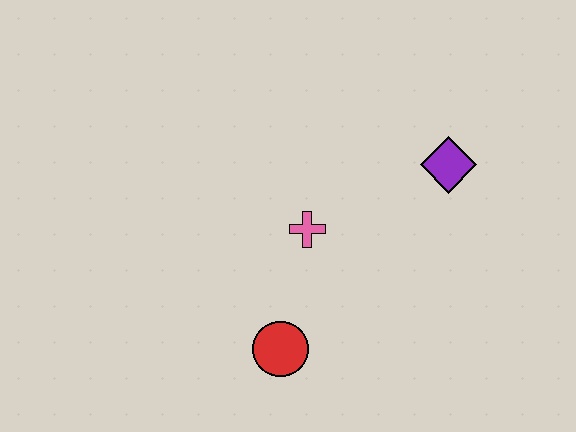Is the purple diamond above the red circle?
Yes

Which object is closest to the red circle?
The pink cross is closest to the red circle.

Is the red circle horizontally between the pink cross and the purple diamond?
No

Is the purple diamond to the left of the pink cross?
No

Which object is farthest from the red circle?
The purple diamond is farthest from the red circle.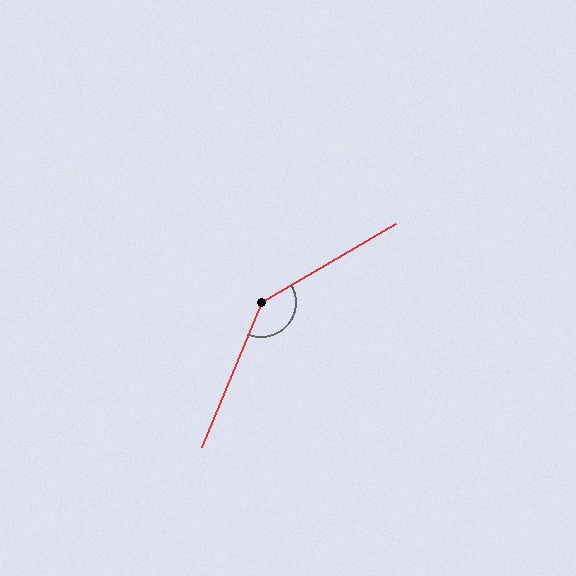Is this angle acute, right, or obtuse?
It is obtuse.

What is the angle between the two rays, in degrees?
Approximately 143 degrees.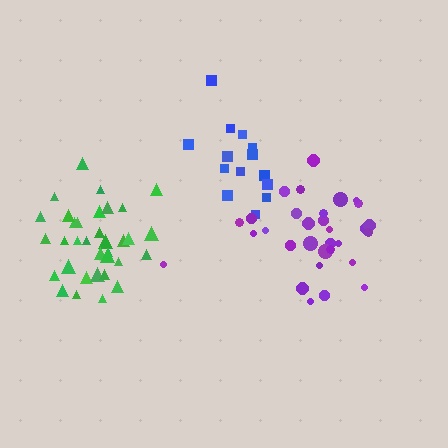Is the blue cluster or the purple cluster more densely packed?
Purple.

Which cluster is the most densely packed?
Green.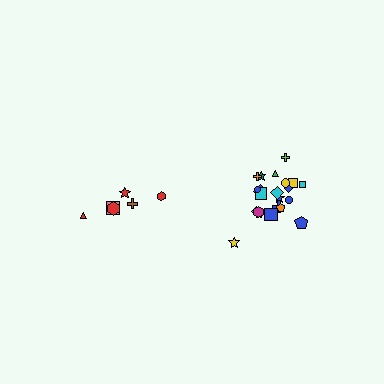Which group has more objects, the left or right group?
The right group.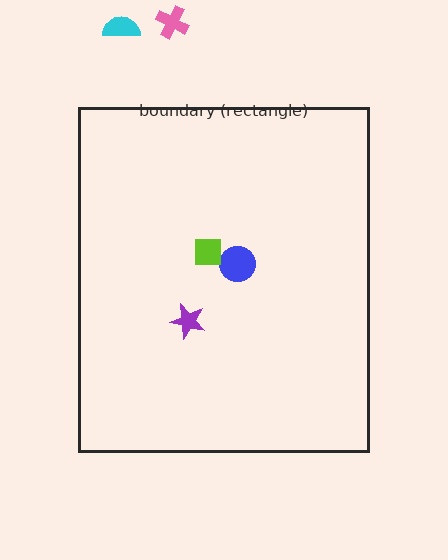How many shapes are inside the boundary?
3 inside, 2 outside.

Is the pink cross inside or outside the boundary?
Outside.